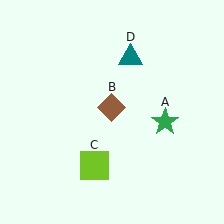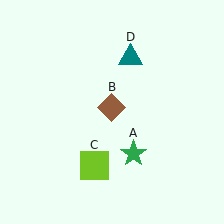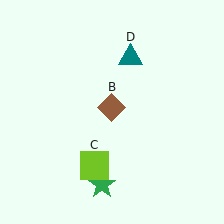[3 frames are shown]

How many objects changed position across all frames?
1 object changed position: green star (object A).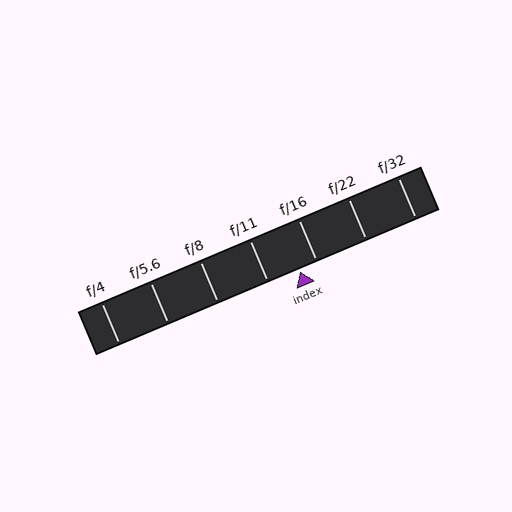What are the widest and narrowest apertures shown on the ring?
The widest aperture shown is f/4 and the narrowest is f/32.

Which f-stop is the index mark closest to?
The index mark is closest to f/16.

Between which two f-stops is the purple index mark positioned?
The index mark is between f/11 and f/16.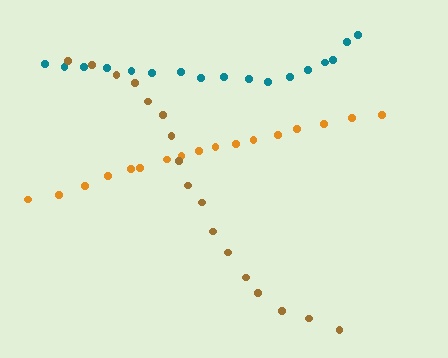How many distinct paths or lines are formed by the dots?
There are 3 distinct paths.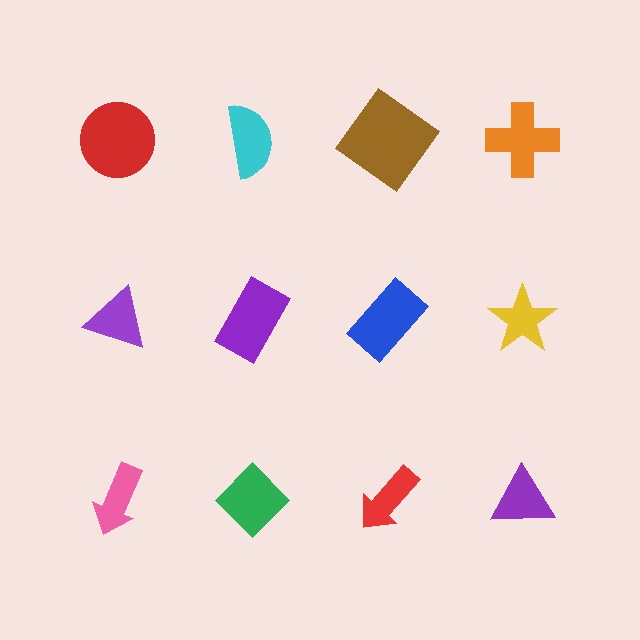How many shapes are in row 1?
4 shapes.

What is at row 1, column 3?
A brown diamond.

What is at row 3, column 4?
A purple triangle.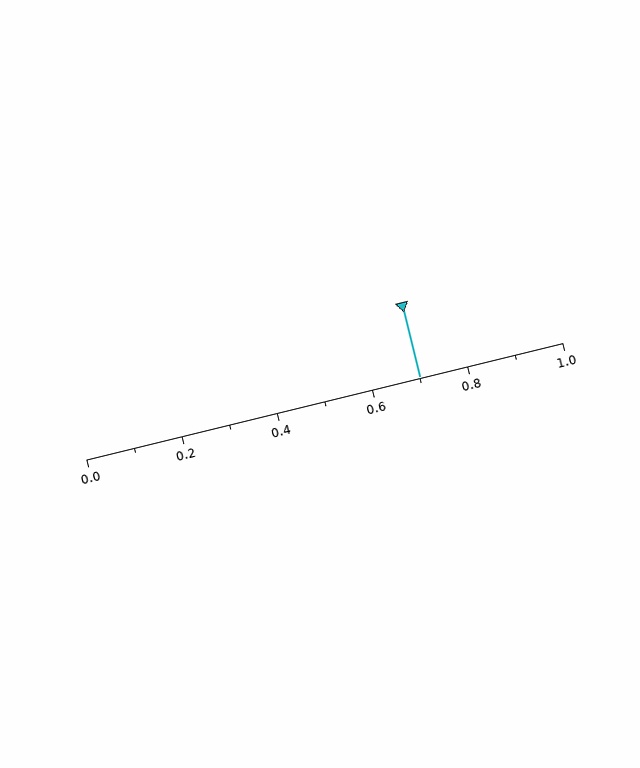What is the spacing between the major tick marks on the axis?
The major ticks are spaced 0.2 apart.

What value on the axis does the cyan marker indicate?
The marker indicates approximately 0.7.